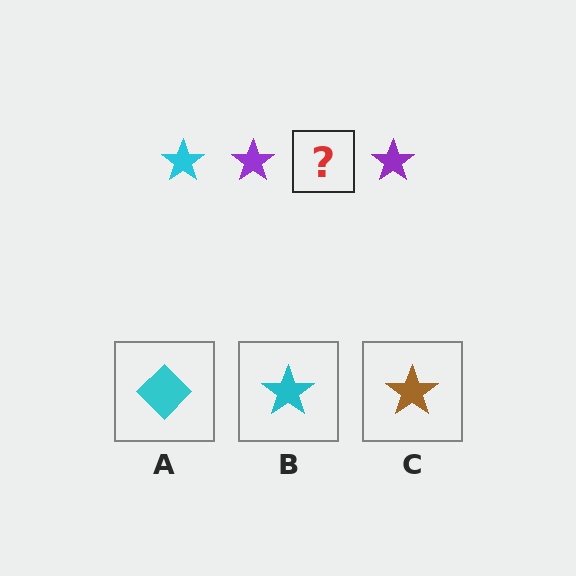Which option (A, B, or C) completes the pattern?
B.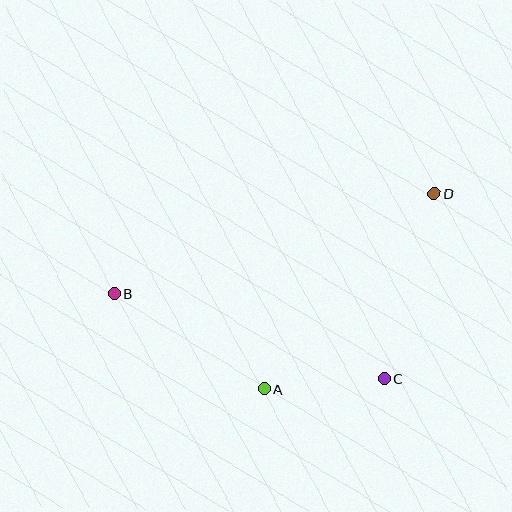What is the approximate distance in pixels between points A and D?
The distance between A and D is approximately 259 pixels.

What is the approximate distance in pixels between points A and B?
The distance between A and B is approximately 178 pixels.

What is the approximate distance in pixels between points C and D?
The distance between C and D is approximately 192 pixels.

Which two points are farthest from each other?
Points B and D are farthest from each other.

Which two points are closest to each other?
Points A and C are closest to each other.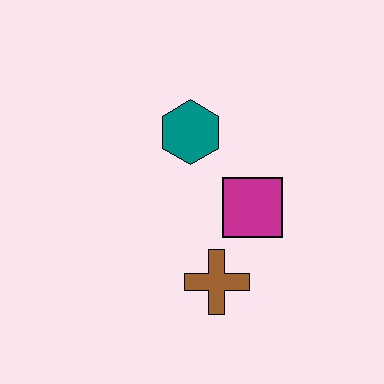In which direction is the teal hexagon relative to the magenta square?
The teal hexagon is above the magenta square.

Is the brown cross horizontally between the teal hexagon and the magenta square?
Yes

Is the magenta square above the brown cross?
Yes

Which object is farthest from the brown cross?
The teal hexagon is farthest from the brown cross.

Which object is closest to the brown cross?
The magenta square is closest to the brown cross.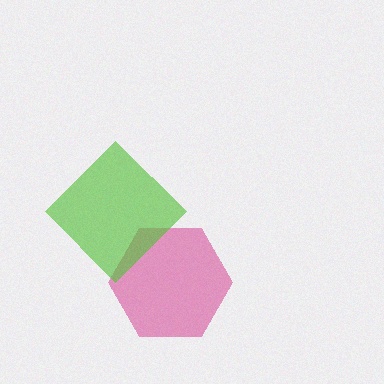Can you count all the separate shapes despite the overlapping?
Yes, there are 2 separate shapes.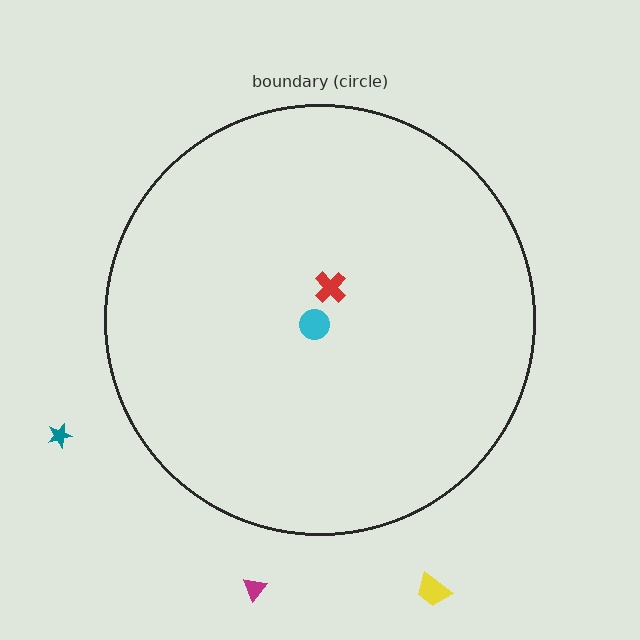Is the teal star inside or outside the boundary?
Outside.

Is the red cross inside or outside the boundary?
Inside.